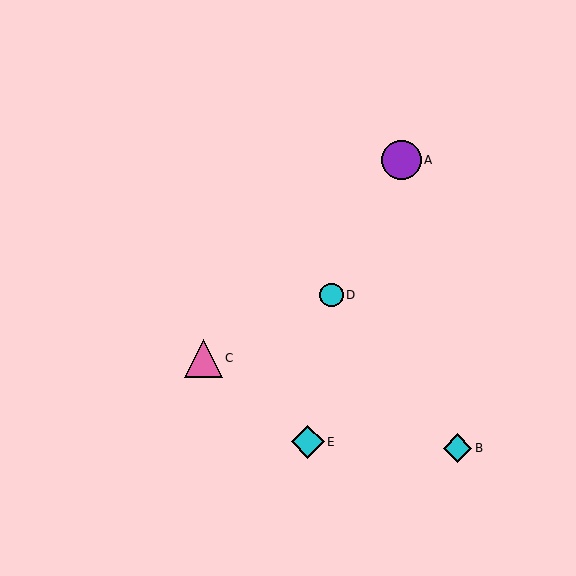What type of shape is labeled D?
Shape D is a cyan circle.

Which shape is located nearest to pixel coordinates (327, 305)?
The cyan circle (labeled D) at (331, 295) is nearest to that location.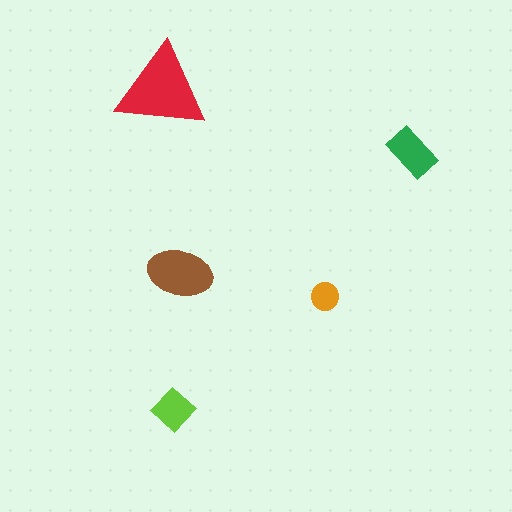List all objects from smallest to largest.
The orange circle, the lime diamond, the green rectangle, the brown ellipse, the red triangle.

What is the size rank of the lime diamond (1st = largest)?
4th.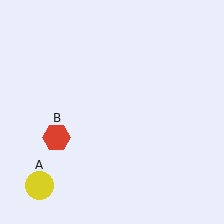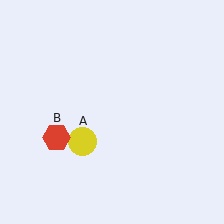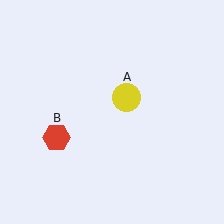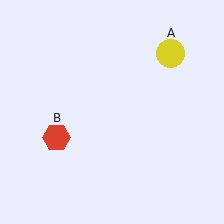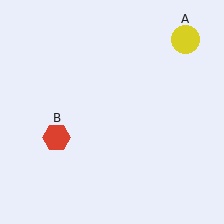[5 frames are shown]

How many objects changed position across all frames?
1 object changed position: yellow circle (object A).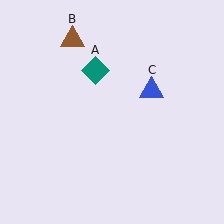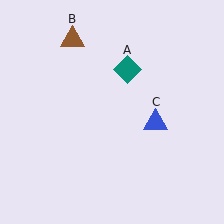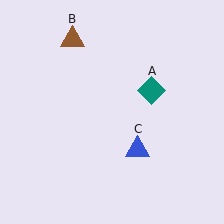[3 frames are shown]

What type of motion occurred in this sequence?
The teal diamond (object A), blue triangle (object C) rotated clockwise around the center of the scene.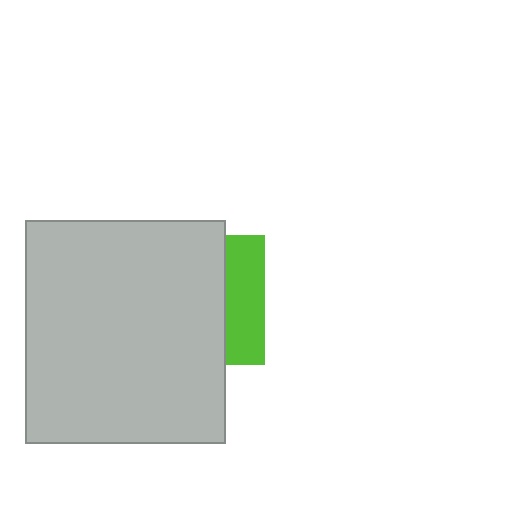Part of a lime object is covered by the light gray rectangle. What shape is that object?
It is a square.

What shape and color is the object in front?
The object in front is a light gray rectangle.